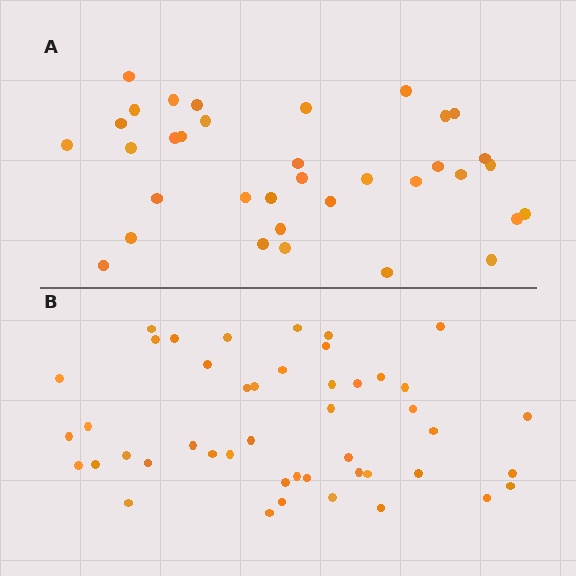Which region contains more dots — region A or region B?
Region B (the bottom region) has more dots.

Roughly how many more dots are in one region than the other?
Region B has roughly 12 or so more dots than region A.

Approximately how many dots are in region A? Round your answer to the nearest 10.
About 40 dots. (The exact count is 35, which rounds to 40.)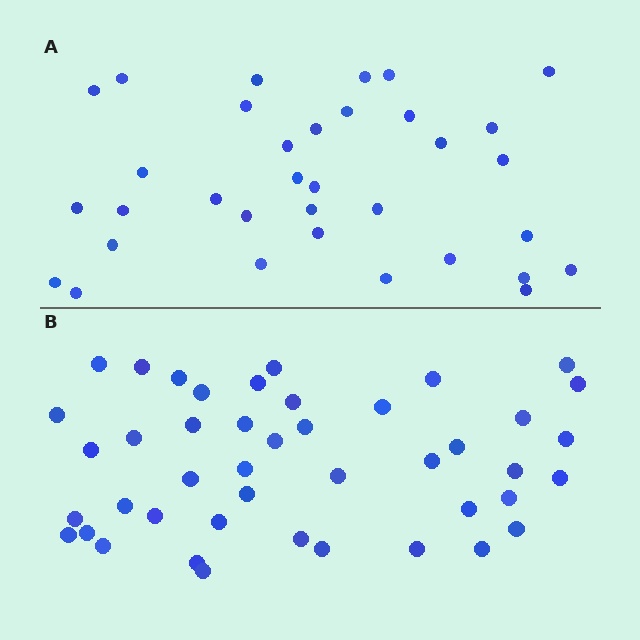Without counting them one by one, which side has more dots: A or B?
Region B (the bottom region) has more dots.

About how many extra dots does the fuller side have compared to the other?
Region B has roughly 10 or so more dots than region A.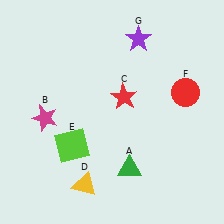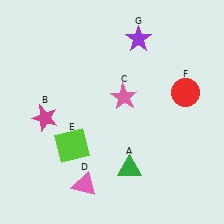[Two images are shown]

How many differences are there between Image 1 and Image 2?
There are 2 differences between the two images.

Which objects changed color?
C changed from red to pink. D changed from yellow to pink.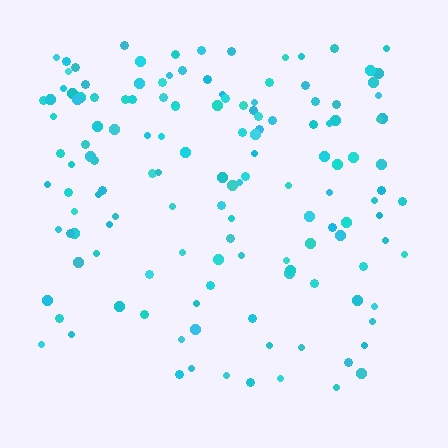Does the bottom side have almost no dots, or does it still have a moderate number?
Still a moderate number, just noticeably fewer than the top.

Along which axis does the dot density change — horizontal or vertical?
Vertical.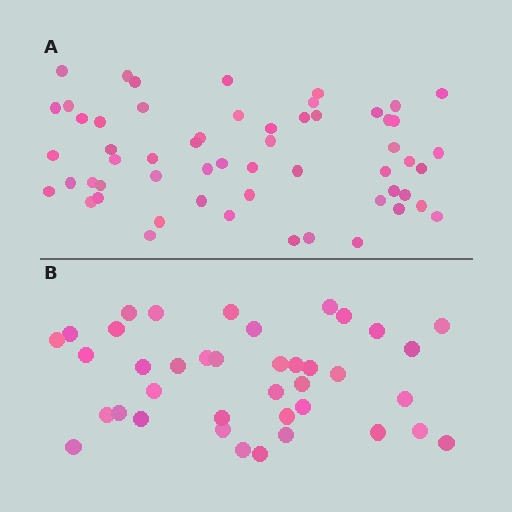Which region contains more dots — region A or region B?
Region A (the top region) has more dots.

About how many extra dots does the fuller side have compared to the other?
Region A has approximately 20 more dots than region B.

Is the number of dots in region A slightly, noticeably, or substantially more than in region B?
Region A has substantially more. The ratio is roughly 1.5 to 1.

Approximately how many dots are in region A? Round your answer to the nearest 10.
About 60 dots. (The exact count is 57, which rounds to 60.)